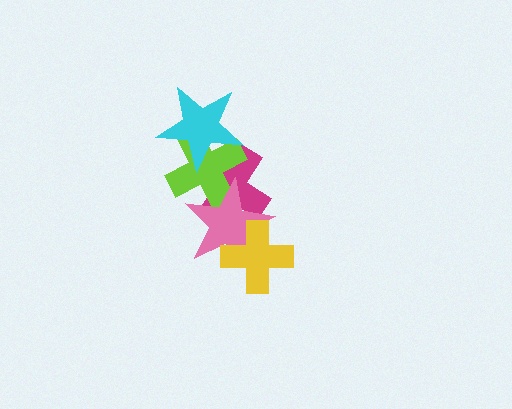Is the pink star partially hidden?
Yes, it is partially covered by another shape.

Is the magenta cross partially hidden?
Yes, it is partially covered by another shape.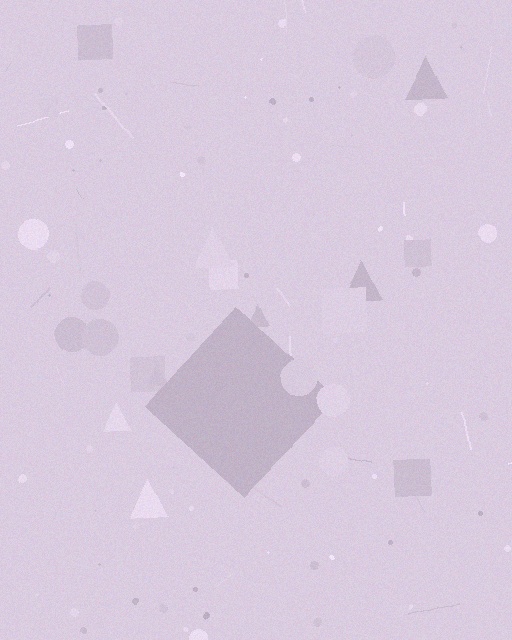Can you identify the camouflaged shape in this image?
The camouflaged shape is a diamond.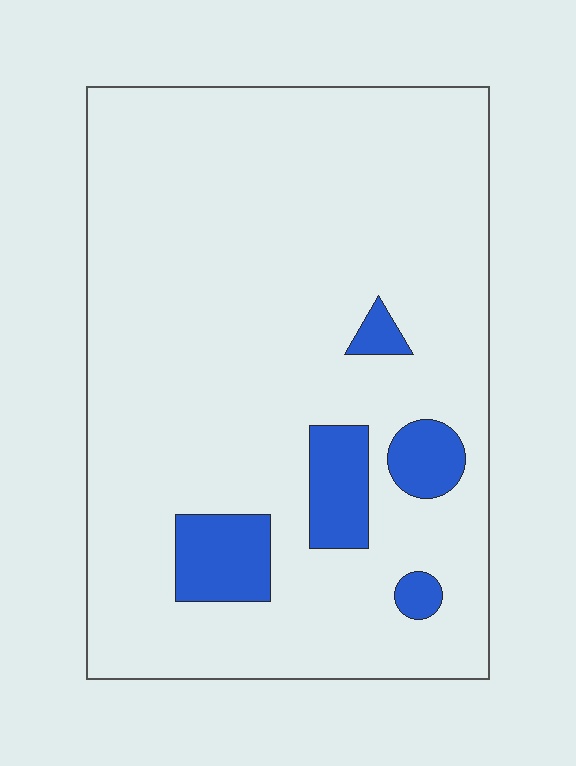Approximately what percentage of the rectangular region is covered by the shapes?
Approximately 10%.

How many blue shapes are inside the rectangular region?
5.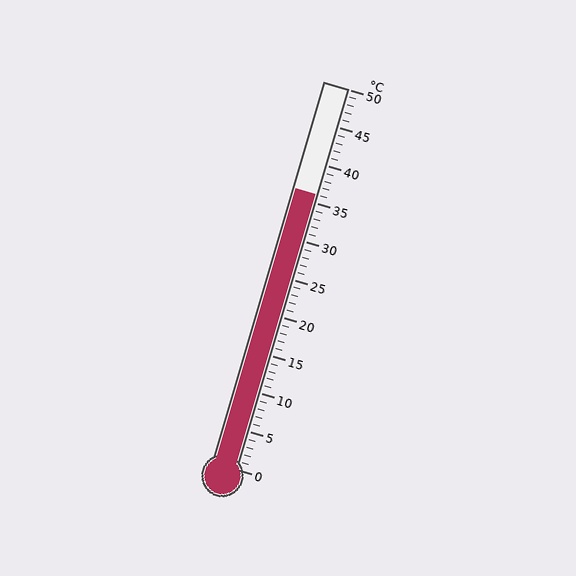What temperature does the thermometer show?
The thermometer shows approximately 36°C.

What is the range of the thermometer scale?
The thermometer scale ranges from 0°C to 50°C.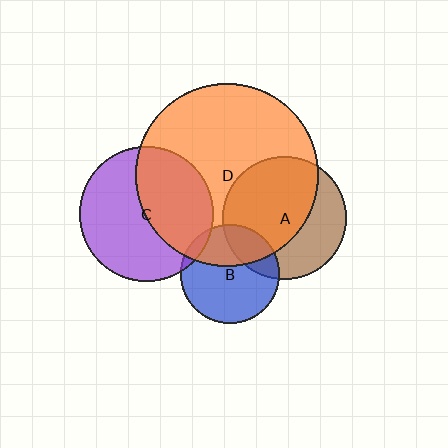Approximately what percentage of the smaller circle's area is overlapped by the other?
Approximately 60%.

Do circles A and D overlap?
Yes.